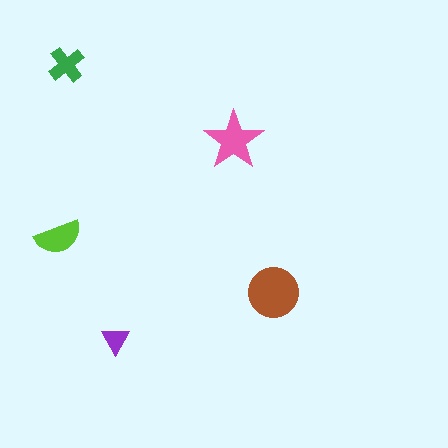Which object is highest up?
The green cross is topmost.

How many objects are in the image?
There are 5 objects in the image.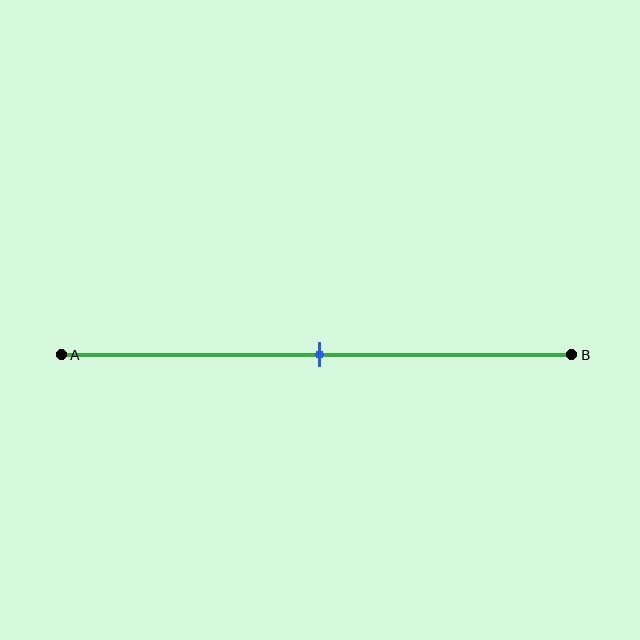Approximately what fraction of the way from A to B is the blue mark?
The blue mark is approximately 50% of the way from A to B.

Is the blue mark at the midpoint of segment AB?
Yes, the mark is approximately at the midpoint.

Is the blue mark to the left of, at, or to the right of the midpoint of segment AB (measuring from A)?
The blue mark is approximately at the midpoint of segment AB.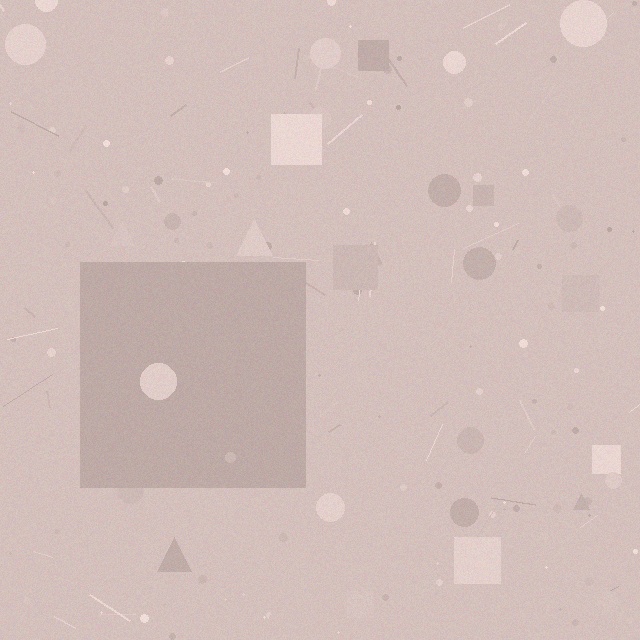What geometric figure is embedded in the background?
A square is embedded in the background.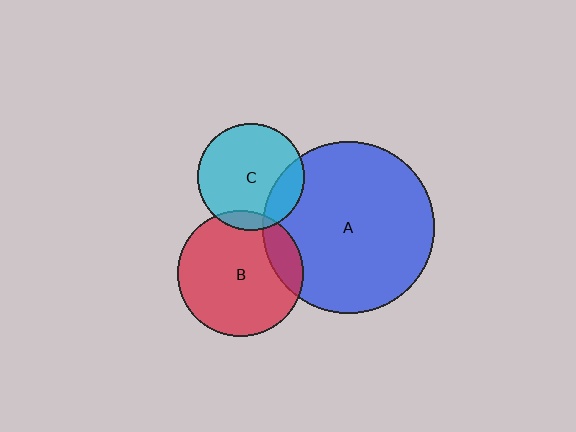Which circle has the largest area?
Circle A (blue).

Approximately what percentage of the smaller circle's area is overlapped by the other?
Approximately 15%.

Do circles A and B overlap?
Yes.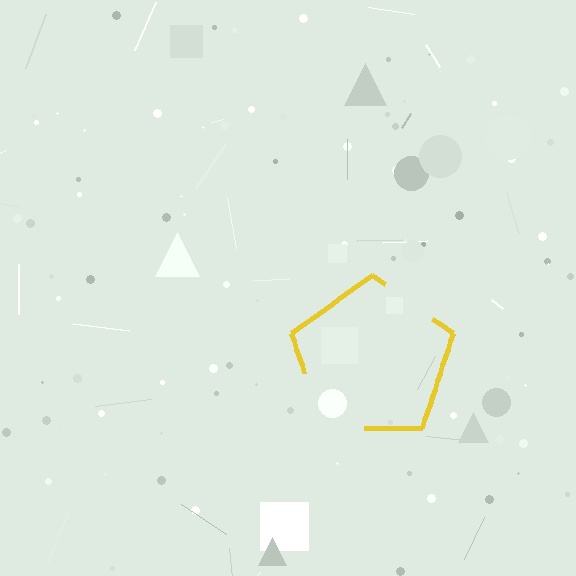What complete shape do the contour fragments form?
The contour fragments form a pentagon.